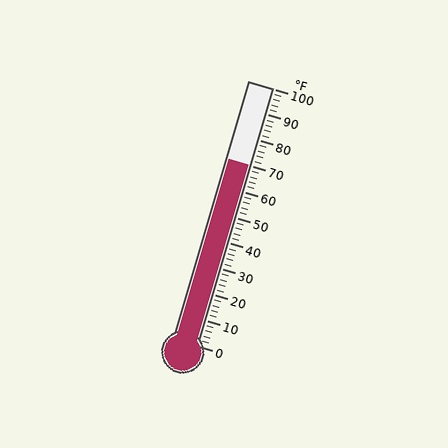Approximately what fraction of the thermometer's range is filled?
The thermometer is filled to approximately 70% of its range.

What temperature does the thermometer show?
The thermometer shows approximately 70°F.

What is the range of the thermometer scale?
The thermometer scale ranges from 0°F to 100°F.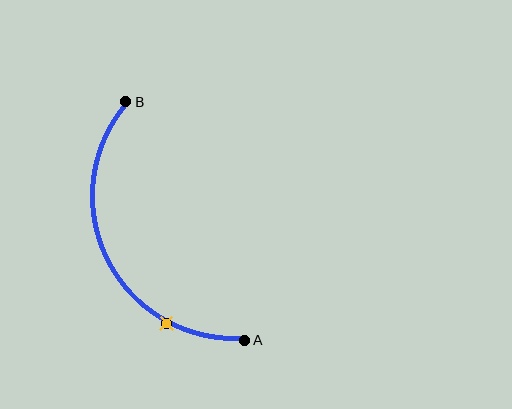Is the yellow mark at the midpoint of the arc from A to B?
No. The yellow mark lies on the arc but is closer to endpoint A. The arc midpoint would be at the point on the curve equidistant along the arc from both A and B.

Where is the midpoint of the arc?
The arc midpoint is the point on the curve farthest from the straight line joining A and B. It sits to the left of that line.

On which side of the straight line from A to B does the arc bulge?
The arc bulges to the left of the straight line connecting A and B.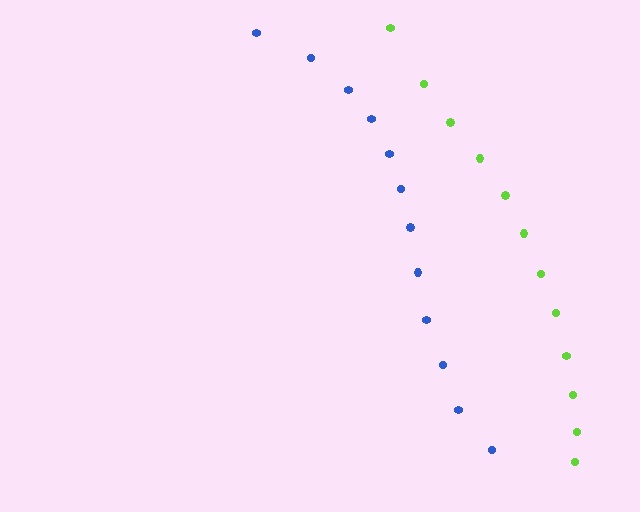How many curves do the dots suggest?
There are 2 distinct paths.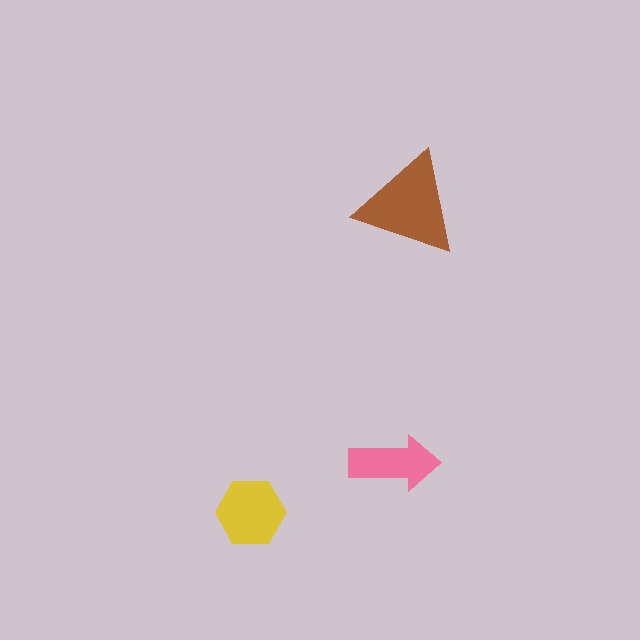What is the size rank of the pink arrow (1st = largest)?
3rd.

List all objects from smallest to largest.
The pink arrow, the yellow hexagon, the brown triangle.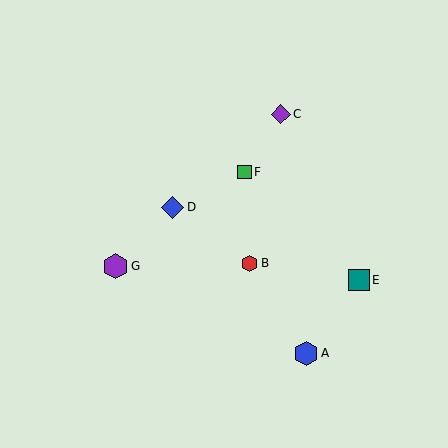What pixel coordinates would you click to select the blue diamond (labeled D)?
Click at (173, 207) to select the blue diamond D.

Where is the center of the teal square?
The center of the teal square is at (359, 280).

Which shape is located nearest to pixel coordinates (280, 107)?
The purple diamond (labeled C) at (281, 114) is nearest to that location.